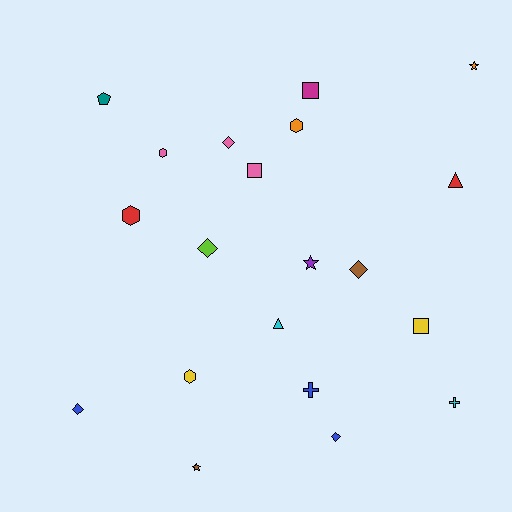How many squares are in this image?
There are 3 squares.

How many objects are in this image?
There are 20 objects.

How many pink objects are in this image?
There are 3 pink objects.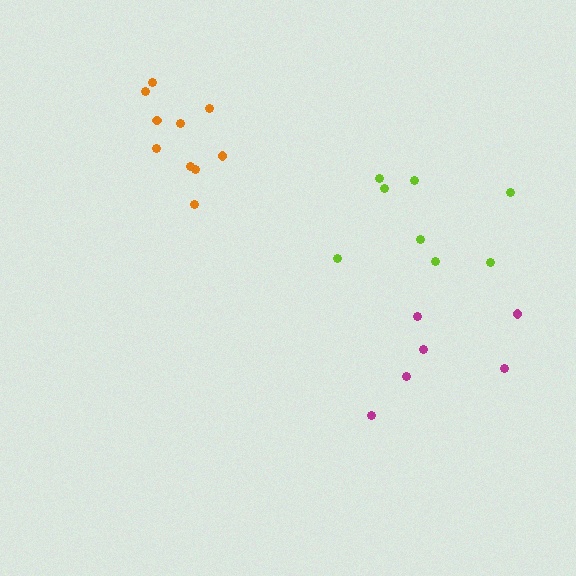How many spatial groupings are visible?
There are 3 spatial groupings.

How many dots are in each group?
Group 1: 6 dots, Group 2: 8 dots, Group 3: 10 dots (24 total).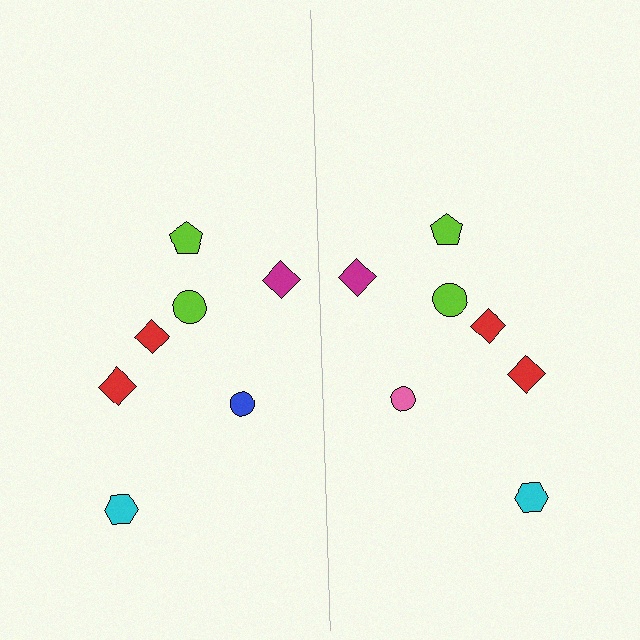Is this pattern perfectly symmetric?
No, the pattern is not perfectly symmetric. The pink circle on the right side breaks the symmetry — its mirror counterpart is blue.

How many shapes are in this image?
There are 14 shapes in this image.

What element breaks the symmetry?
The pink circle on the right side breaks the symmetry — its mirror counterpart is blue.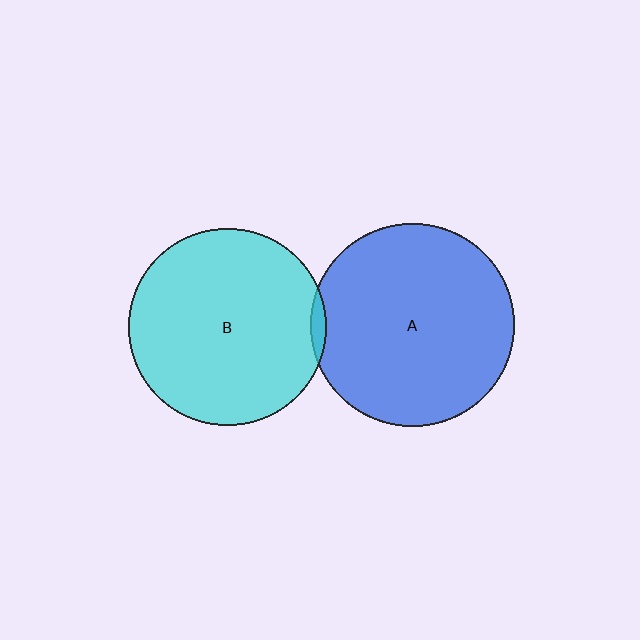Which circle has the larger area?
Circle A (blue).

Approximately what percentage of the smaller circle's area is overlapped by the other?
Approximately 5%.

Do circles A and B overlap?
Yes.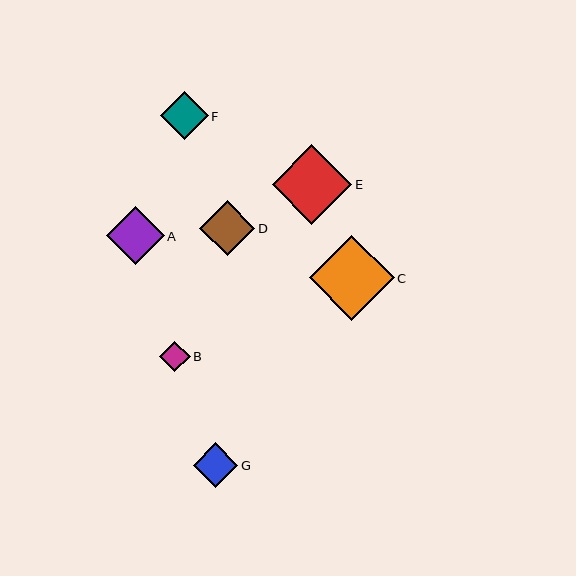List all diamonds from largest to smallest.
From largest to smallest: C, E, A, D, F, G, B.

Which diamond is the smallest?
Diamond B is the smallest with a size of approximately 31 pixels.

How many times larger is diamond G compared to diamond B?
Diamond G is approximately 1.5 times the size of diamond B.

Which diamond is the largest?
Diamond C is the largest with a size of approximately 85 pixels.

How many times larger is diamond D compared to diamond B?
Diamond D is approximately 1.8 times the size of diamond B.